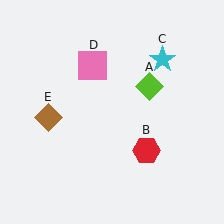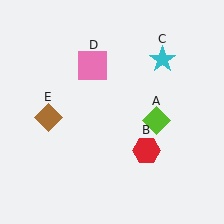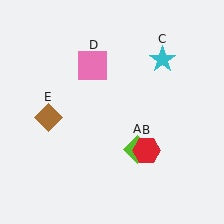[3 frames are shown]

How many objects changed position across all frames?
1 object changed position: lime diamond (object A).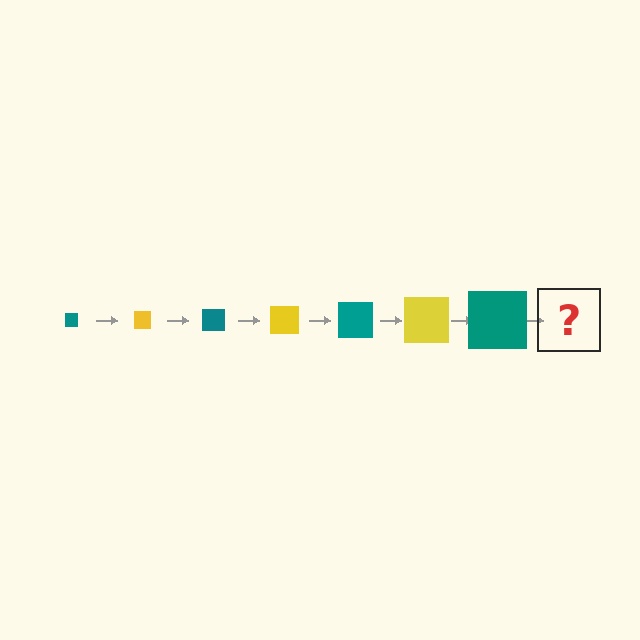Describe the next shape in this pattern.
It should be a yellow square, larger than the previous one.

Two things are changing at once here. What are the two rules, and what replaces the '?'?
The two rules are that the square grows larger each step and the color cycles through teal and yellow. The '?' should be a yellow square, larger than the previous one.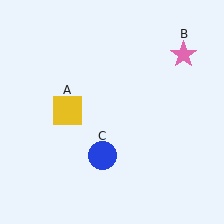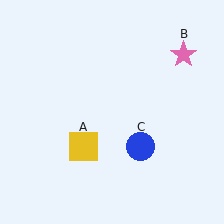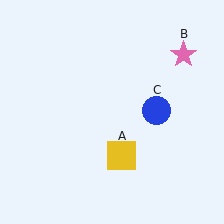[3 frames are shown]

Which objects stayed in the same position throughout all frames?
Pink star (object B) remained stationary.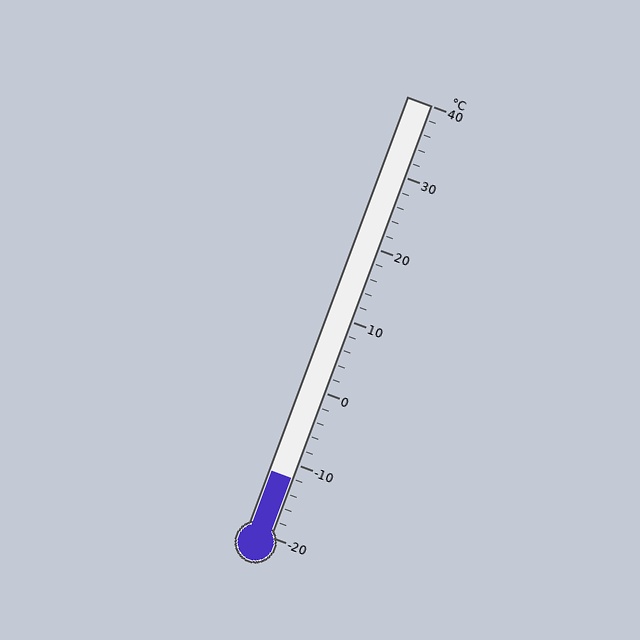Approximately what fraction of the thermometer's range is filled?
The thermometer is filled to approximately 15% of its range.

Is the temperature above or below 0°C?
The temperature is below 0°C.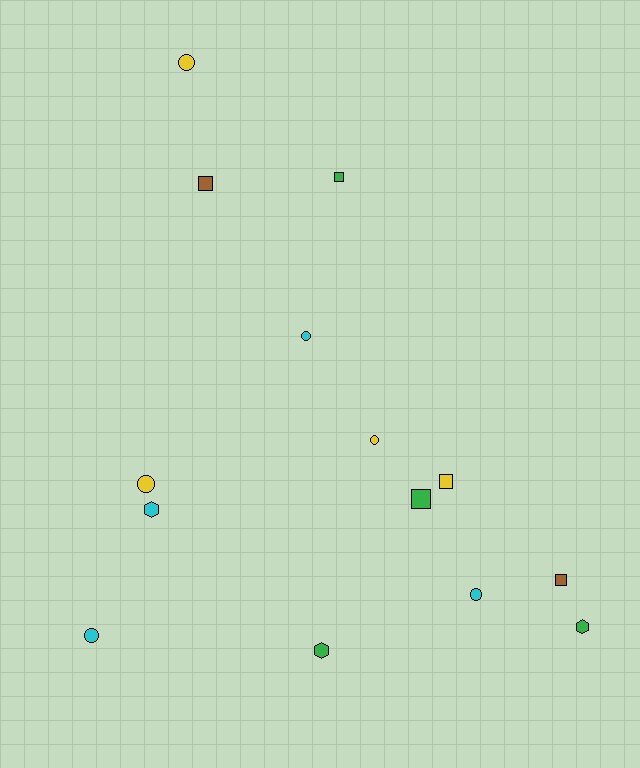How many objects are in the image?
There are 14 objects.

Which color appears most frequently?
Yellow, with 4 objects.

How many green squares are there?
There are 2 green squares.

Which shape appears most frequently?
Circle, with 6 objects.